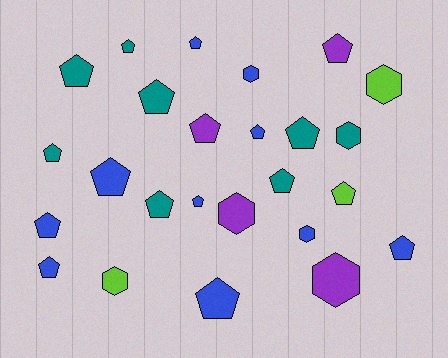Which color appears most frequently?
Blue, with 10 objects.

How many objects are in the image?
There are 25 objects.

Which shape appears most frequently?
Pentagon, with 18 objects.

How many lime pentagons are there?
There is 1 lime pentagon.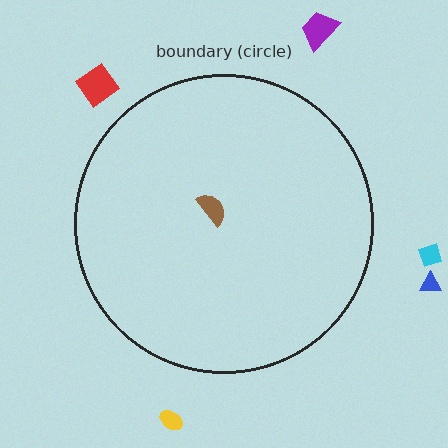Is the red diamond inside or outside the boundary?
Outside.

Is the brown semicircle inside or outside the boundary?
Inside.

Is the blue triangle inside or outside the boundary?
Outside.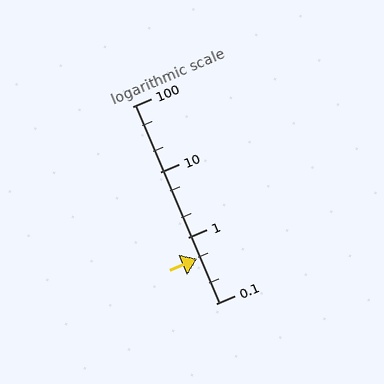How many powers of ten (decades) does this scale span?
The scale spans 3 decades, from 0.1 to 100.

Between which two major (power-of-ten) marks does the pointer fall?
The pointer is between 0.1 and 1.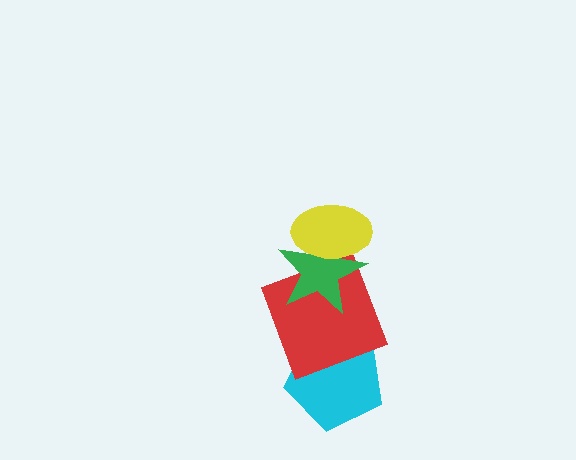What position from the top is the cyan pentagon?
The cyan pentagon is 4th from the top.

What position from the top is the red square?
The red square is 3rd from the top.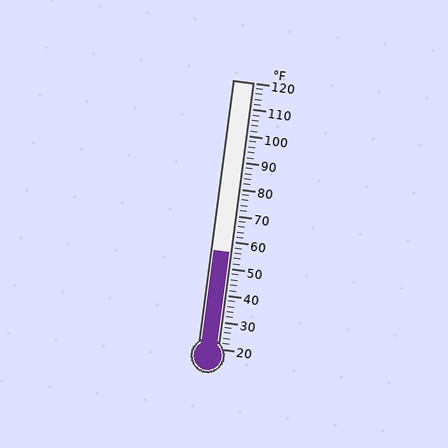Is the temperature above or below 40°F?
The temperature is above 40°F.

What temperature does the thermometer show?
The thermometer shows approximately 56°F.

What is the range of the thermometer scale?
The thermometer scale ranges from 20°F to 120°F.